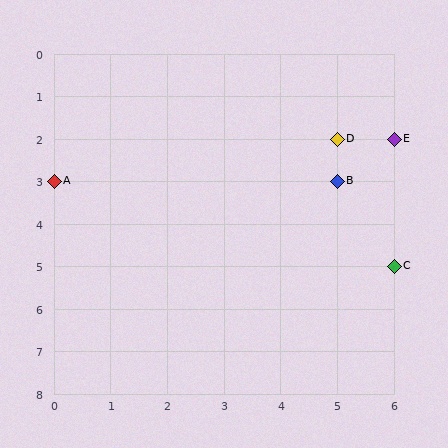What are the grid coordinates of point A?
Point A is at grid coordinates (0, 3).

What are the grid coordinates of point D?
Point D is at grid coordinates (5, 2).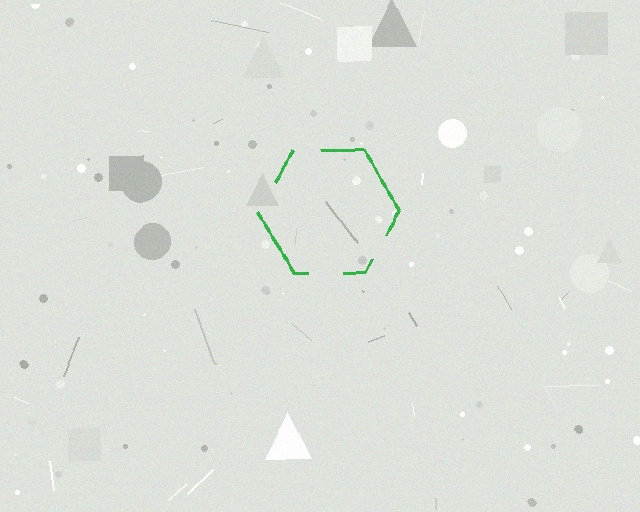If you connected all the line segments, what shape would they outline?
They would outline a hexagon.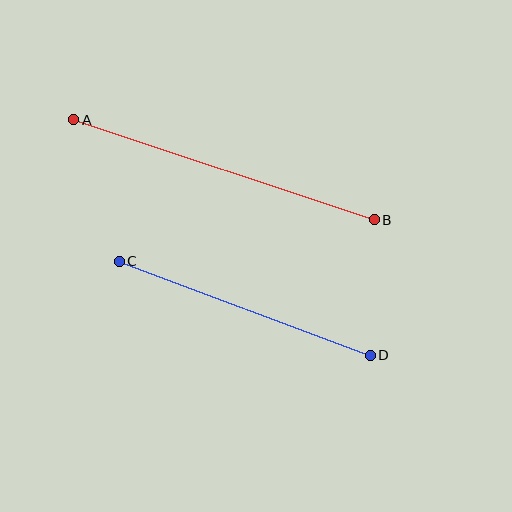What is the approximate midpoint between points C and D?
The midpoint is at approximately (245, 308) pixels.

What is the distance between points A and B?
The distance is approximately 317 pixels.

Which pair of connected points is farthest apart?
Points A and B are farthest apart.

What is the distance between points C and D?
The distance is approximately 268 pixels.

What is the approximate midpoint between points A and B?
The midpoint is at approximately (224, 170) pixels.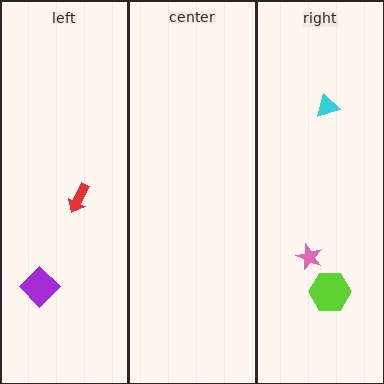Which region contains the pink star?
The right region.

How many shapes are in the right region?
3.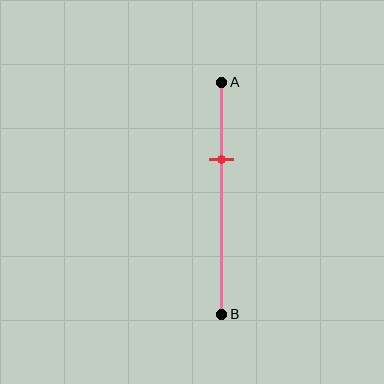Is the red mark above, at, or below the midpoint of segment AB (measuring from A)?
The red mark is above the midpoint of segment AB.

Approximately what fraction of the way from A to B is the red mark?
The red mark is approximately 35% of the way from A to B.